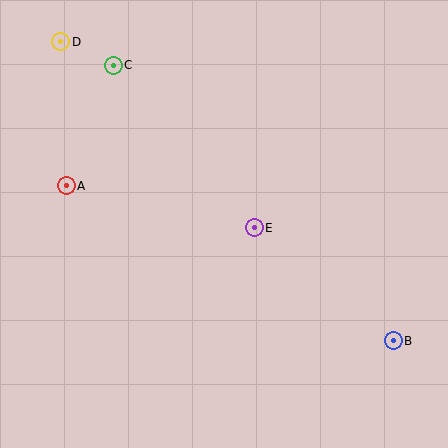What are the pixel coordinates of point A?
Point A is at (66, 186).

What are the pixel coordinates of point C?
Point C is at (113, 65).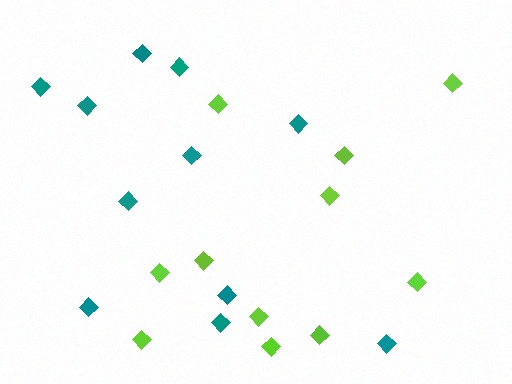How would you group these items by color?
There are 2 groups: one group of lime diamonds (11) and one group of teal diamonds (11).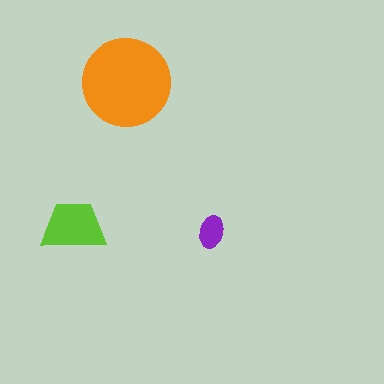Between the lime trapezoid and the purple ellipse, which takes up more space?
The lime trapezoid.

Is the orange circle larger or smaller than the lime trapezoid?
Larger.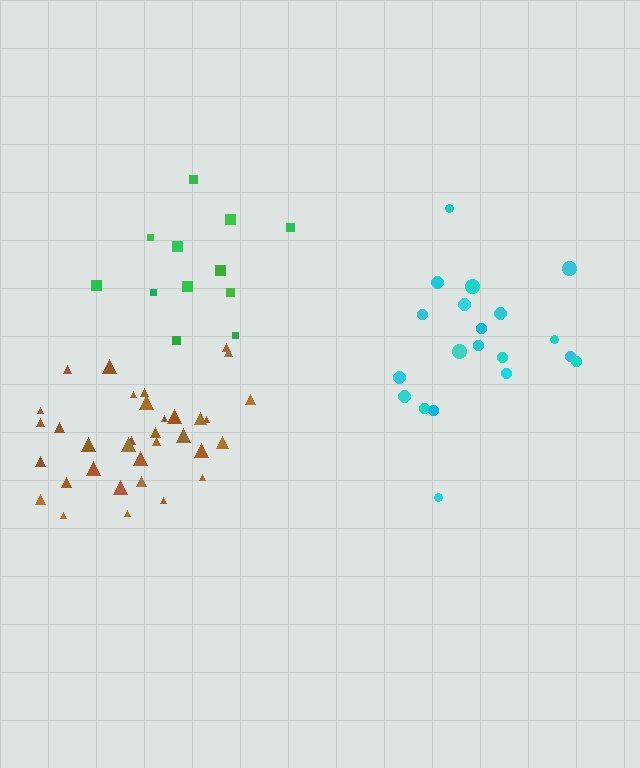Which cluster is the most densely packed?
Green.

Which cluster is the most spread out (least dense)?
Cyan.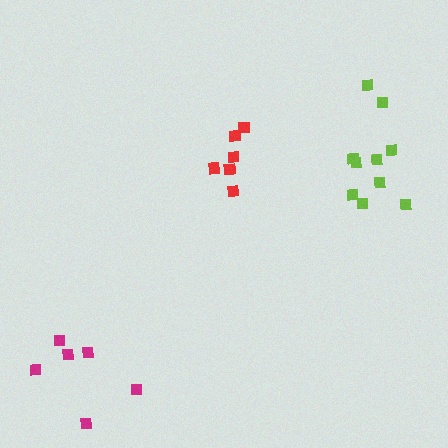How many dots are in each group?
Group 1: 6 dots, Group 2: 6 dots, Group 3: 10 dots (22 total).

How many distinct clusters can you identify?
There are 3 distinct clusters.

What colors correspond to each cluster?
The clusters are colored: red, magenta, lime.